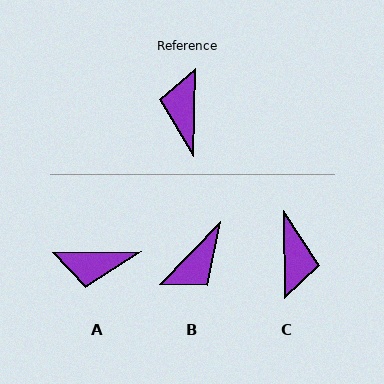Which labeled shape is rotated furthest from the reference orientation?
C, about 178 degrees away.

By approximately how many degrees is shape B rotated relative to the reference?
Approximately 138 degrees counter-clockwise.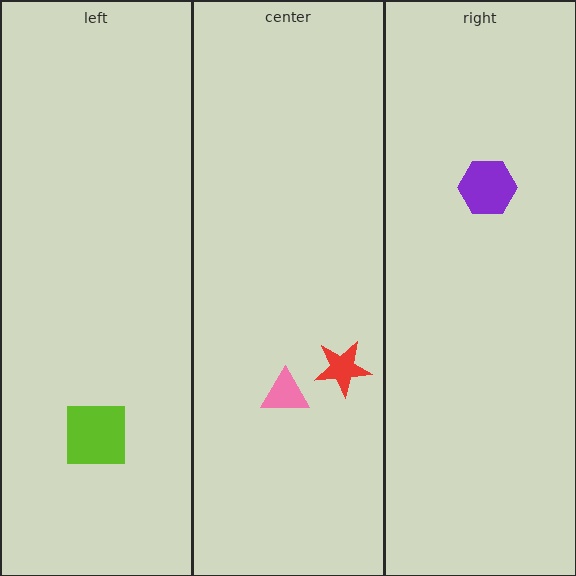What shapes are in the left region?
The lime square.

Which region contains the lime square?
The left region.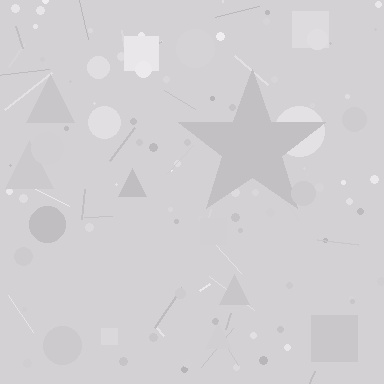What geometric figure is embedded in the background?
A star is embedded in the background.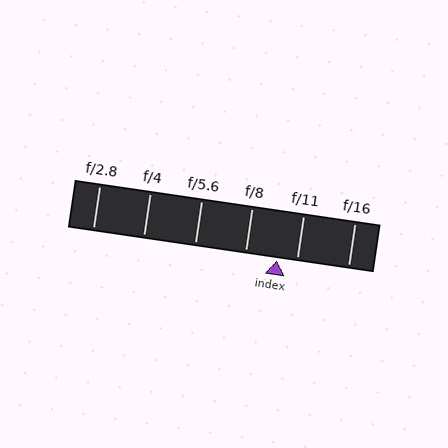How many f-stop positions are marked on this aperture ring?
There are 6 f-stop positions marked.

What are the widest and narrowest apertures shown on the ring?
The widest aperture shown is f/2.8 and the narrowest is f/16.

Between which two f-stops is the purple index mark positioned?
The index mark is between f/8 and f/11.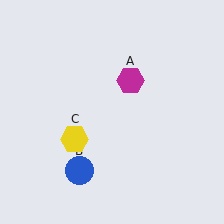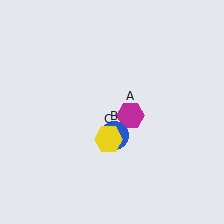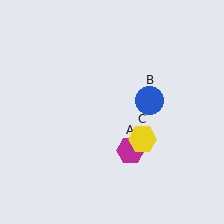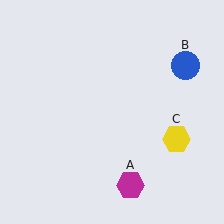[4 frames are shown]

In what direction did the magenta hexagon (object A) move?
The magenta hexagon (object A) moved down.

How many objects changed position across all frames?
3 objects changed position: magenta hexagon (object A), blue circle (object B), yellow hexagon (object C).